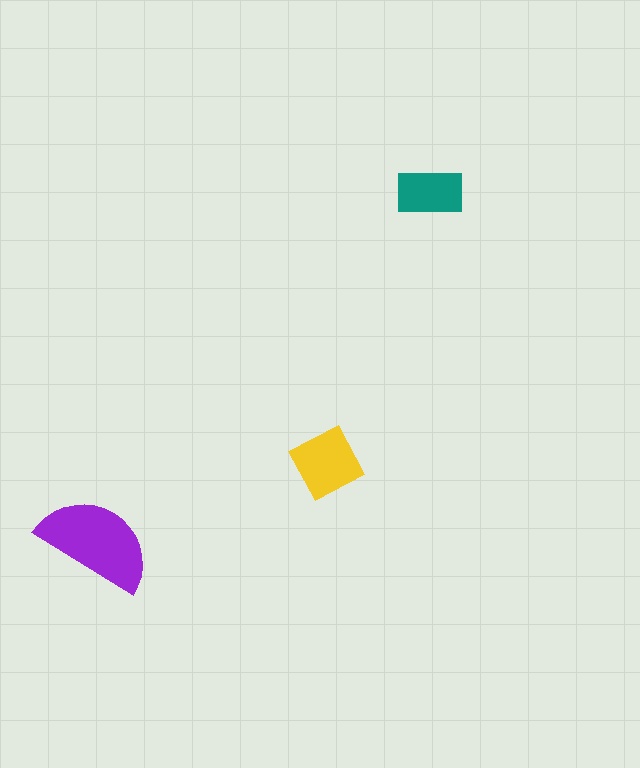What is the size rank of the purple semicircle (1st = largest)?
1st.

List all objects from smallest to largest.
The teal rectangle, the yellow square, the purple semicircle.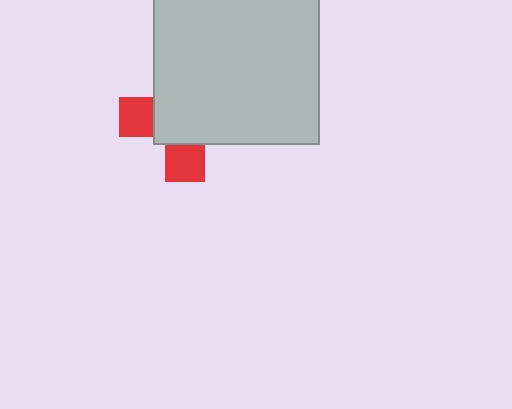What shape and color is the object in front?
The object in front is a light gray square.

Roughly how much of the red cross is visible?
A small part of it is visible (roughly 32%).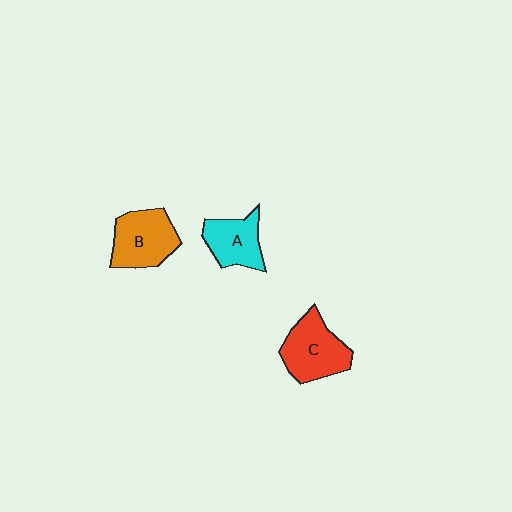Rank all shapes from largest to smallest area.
From largest to smallest: C (red), B (orange), A (cyan).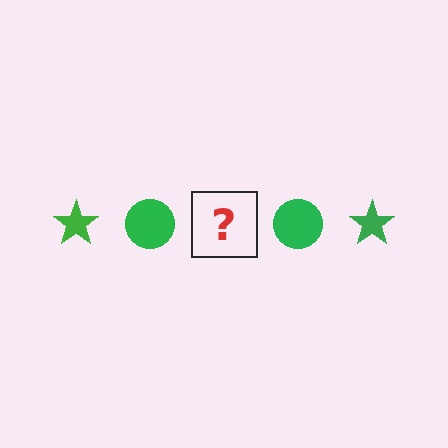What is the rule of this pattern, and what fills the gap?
The rule is that the pattern cycles through star, circle shapes in green. The gap should be filled with a green star.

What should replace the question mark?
The question mark should be replaced with a green star.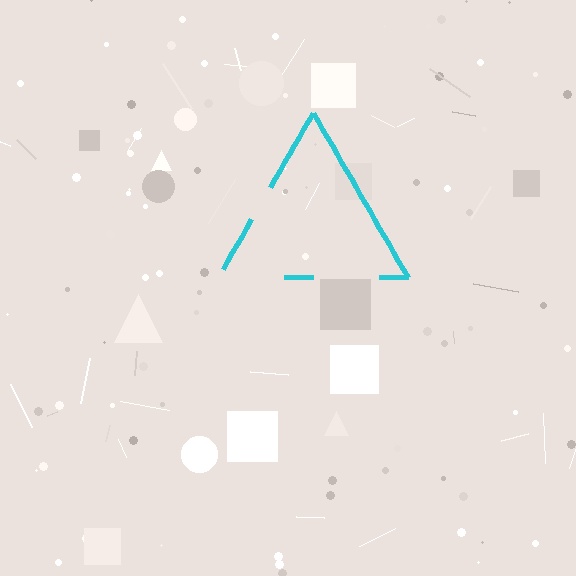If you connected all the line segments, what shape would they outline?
They would outline a triangle.